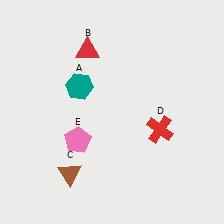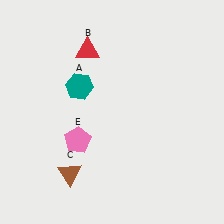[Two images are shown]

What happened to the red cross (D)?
The red cross (D) was removed in Image 2. It was in the bottom-right area of Image 1.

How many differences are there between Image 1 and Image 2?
There is 1 difference between the two images.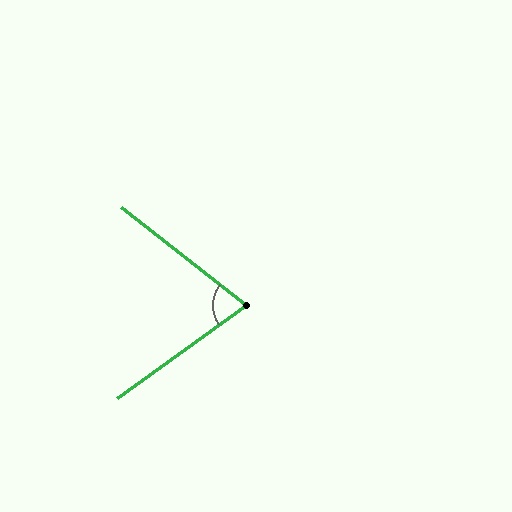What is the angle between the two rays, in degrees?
Approximately 74 degrees.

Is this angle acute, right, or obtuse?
It is acute.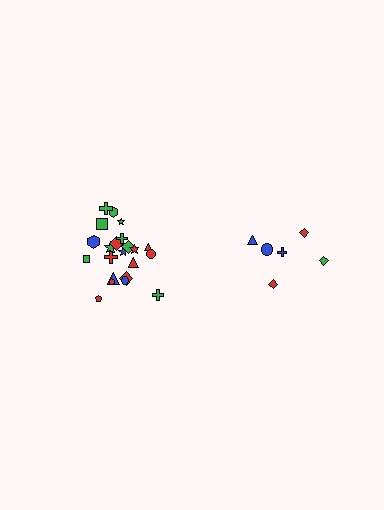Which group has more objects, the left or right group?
The left group.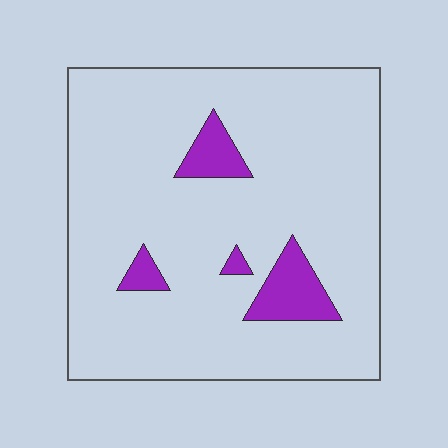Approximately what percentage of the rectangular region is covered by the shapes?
Approximately 10%.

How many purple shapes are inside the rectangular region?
4.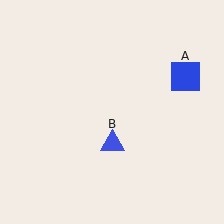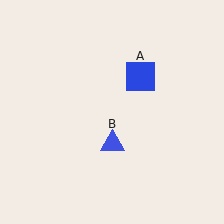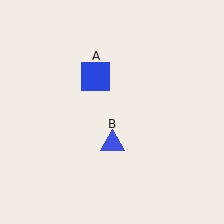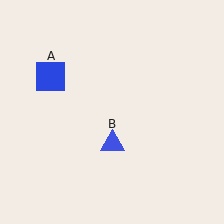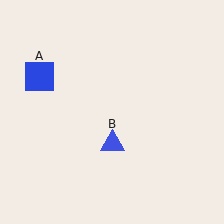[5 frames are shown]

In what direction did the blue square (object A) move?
The blue square (object A) moved left.